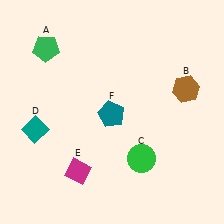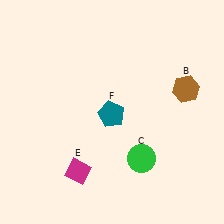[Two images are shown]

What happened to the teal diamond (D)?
The teal diamond (D) was removed in Image 2. It was in the bottom-left area of Image 1.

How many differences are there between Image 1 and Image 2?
There are 2 differences between the two images.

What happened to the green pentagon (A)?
The green pentagon (A) was removed in Image 2. It was in the top-left area of Image 1.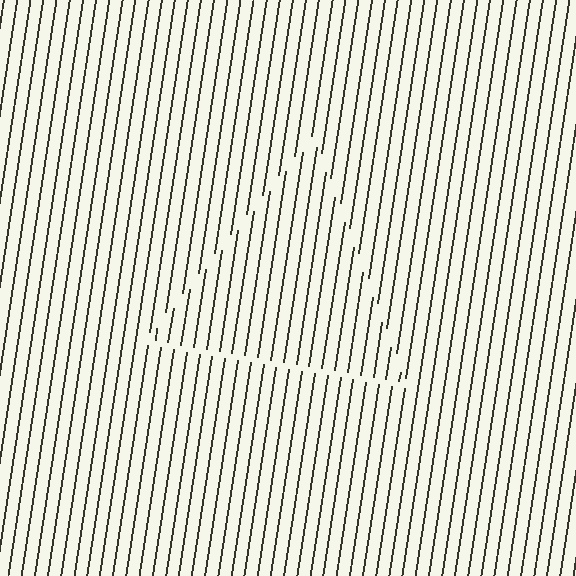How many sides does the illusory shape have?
3 sides — the line-ends trace a triangle.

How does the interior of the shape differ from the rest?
The interior of the shape contains the same grating, shifted by half a period — the contour is defined by the phase discontinuity where line-ends from the inner and outer gratings abut.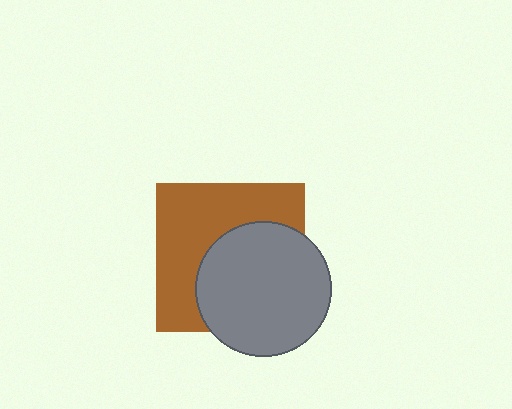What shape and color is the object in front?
The object in front is a gray circle.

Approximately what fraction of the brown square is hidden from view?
Roughly 49% of the brown square is hidden behind the gray circle.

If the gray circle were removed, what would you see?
You would see the complete brown square.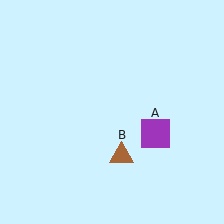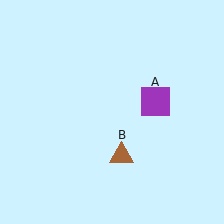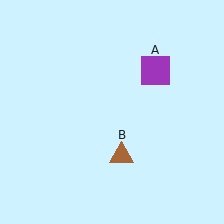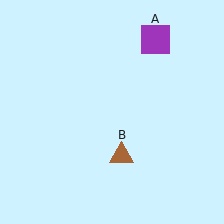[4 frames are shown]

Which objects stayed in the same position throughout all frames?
Brown triangle (object B) remained stationary.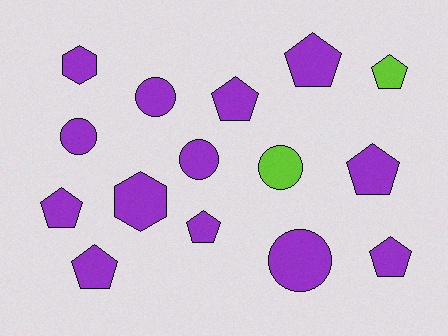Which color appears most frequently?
Purple, with 13 objects.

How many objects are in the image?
There are 15 objects.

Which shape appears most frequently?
Pentagon, with 8 objects.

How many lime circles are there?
There is 1 lime circle.